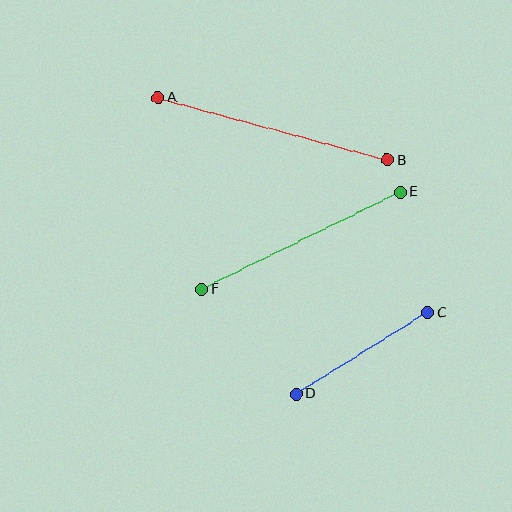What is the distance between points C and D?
The distance is approximately 155 pixels.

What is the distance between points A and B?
The distance is approximately 238 pixels.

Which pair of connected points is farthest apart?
Points A and B are farthest apart.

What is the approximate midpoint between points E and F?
The midpoint is at approximately (301, 241) pixels.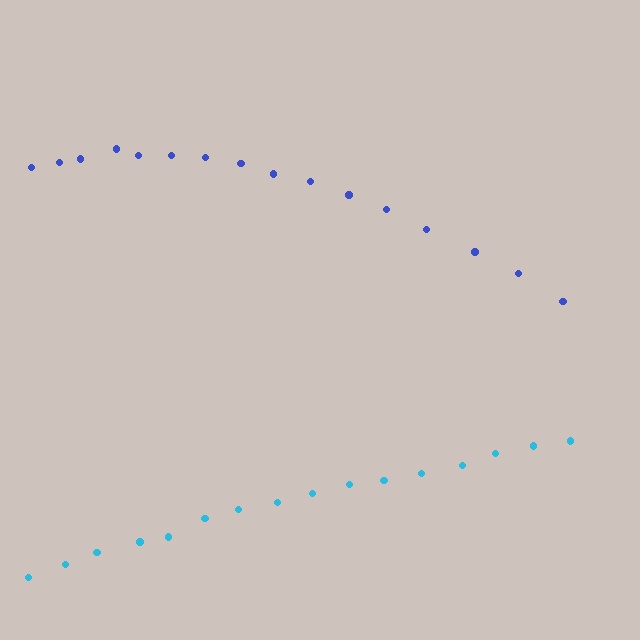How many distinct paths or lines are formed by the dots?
There are 2 distinct paths.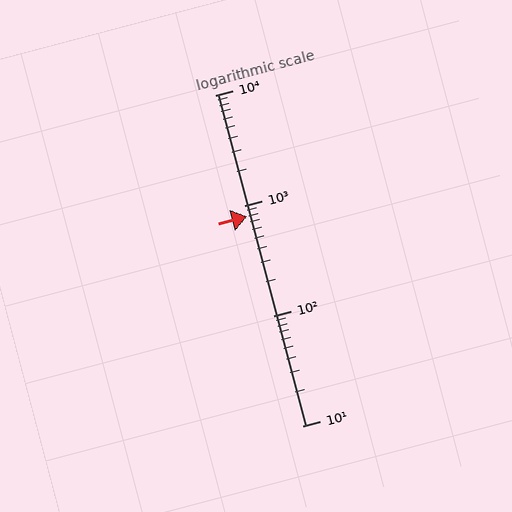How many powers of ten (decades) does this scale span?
The scale spans 3 decades, from 10 to 10000.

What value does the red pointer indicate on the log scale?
The pointer indicates approximately 790.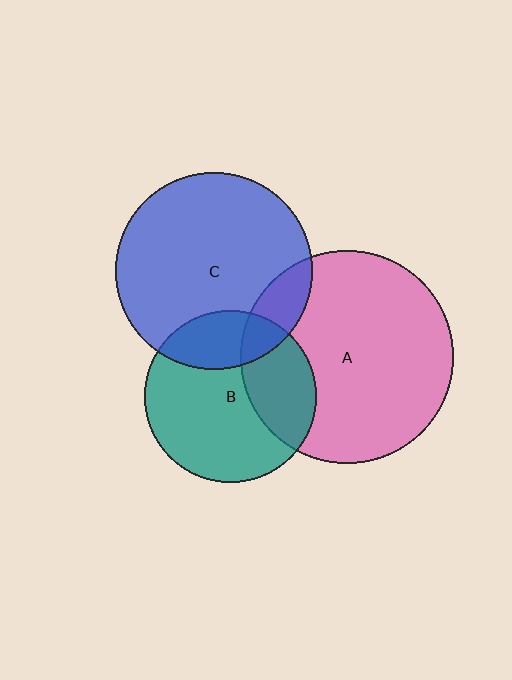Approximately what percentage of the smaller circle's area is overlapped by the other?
Approximately 30%.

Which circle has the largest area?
Circle A (pink).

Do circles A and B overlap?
Yes.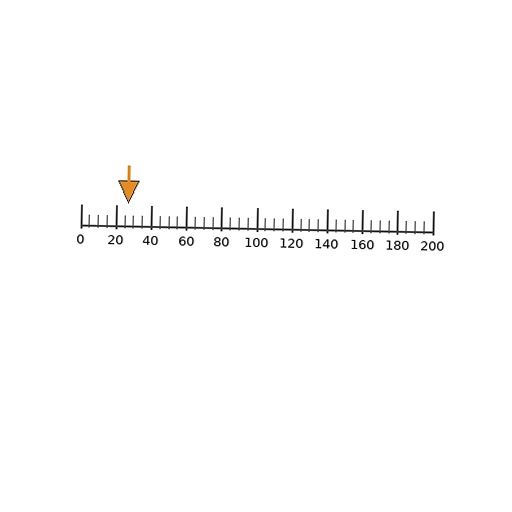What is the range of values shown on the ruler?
The ruler shows values from 0 to 200.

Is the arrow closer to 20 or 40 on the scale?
The arrow is closer to 20.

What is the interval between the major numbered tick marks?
The major tick marks are spaced 20 units apart.